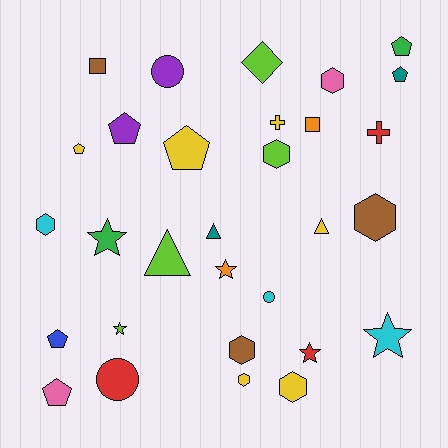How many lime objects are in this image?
There are 4 lime objects.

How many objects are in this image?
There are 30 objects.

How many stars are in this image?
There are 5 stars.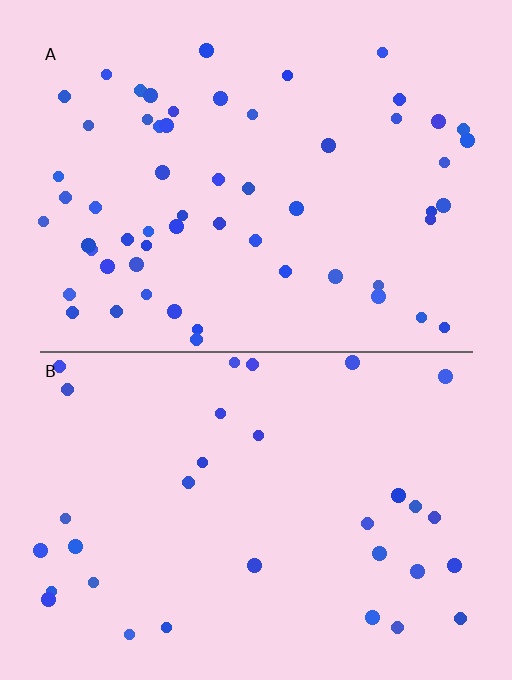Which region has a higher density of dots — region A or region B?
A (the top).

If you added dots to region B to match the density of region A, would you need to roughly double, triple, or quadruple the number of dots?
Approximately double.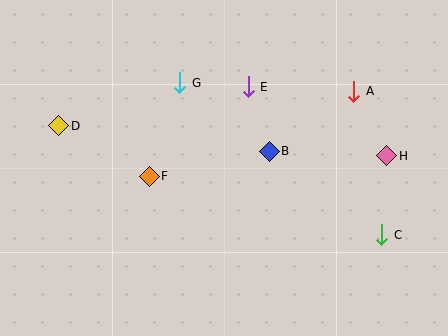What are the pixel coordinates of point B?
Point B is at (269, 151).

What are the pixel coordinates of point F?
Point F is at (149, 176).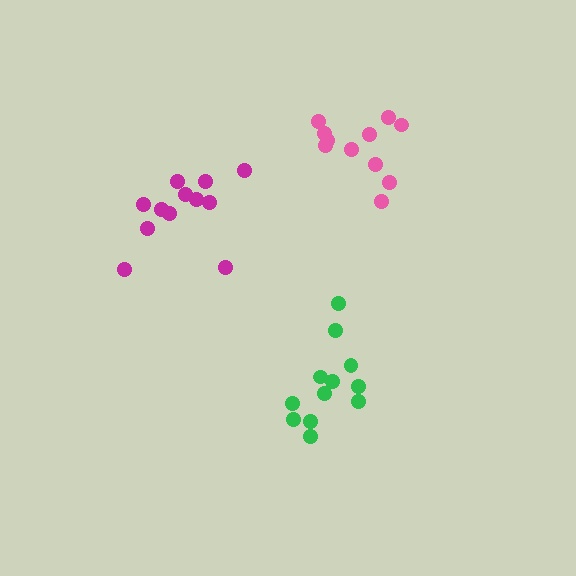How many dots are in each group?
Group 1: 12 dots, Group 2: 12 dots, Group 3: 11 dots (35 total).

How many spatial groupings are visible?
There are 3 spatial groupings.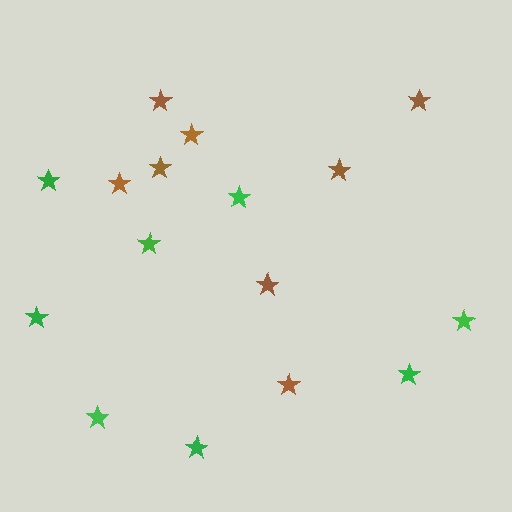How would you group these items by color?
There are 2 groups: one group of brown stars (8) and one group of green stars (8).